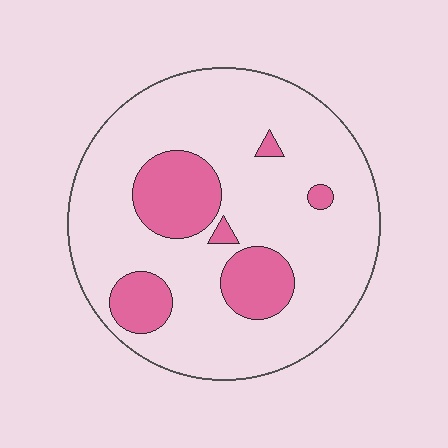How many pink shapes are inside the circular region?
6.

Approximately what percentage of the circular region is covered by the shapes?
Approximately 20%.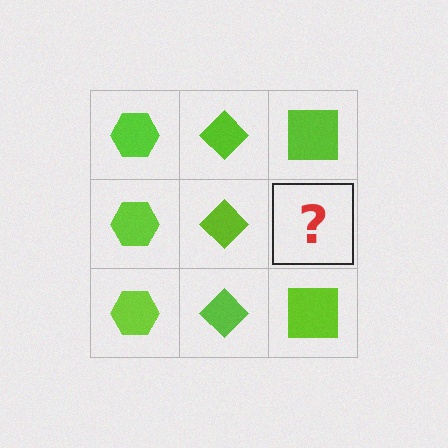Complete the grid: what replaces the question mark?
The question mark should be replaced with a lime square.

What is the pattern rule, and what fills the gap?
The rule is that each column has a consistent shape. The gap should be filled with a lime square.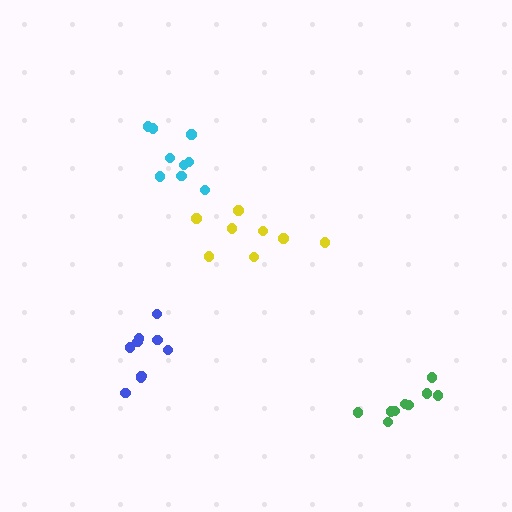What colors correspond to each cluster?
The clusters are colored: yellow, cyan, blue, green.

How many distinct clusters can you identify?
There are 4 distinct clusters.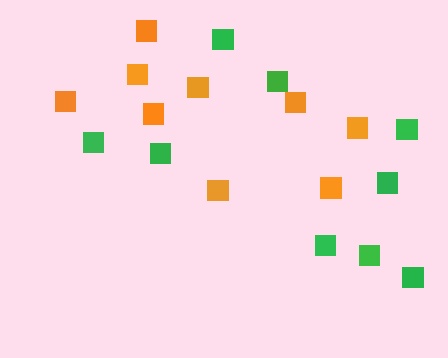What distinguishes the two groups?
There are 2 groups: one group of green squares (9) and one group of orange squares (9).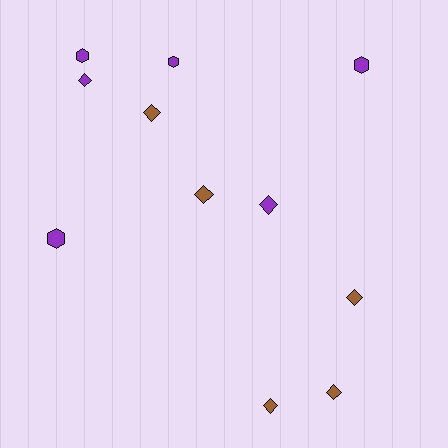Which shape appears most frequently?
Diamond, with 7 objects.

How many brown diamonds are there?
There are 5 brown diamonds.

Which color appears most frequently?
Purple, with 6 objects.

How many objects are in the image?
There are 11 objects.